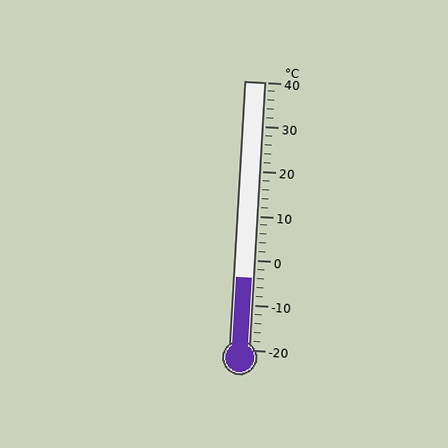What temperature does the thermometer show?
The thermometer shows approximately -4°C.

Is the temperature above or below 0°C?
The temperature is below 0°C.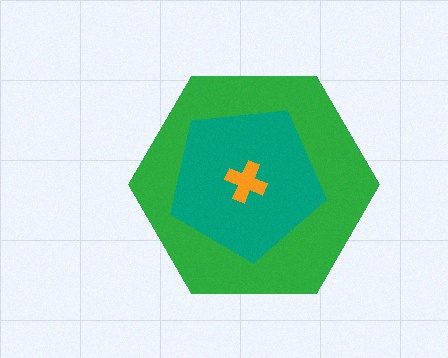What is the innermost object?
The orange cross.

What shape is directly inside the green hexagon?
The teal pentagon.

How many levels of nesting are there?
3.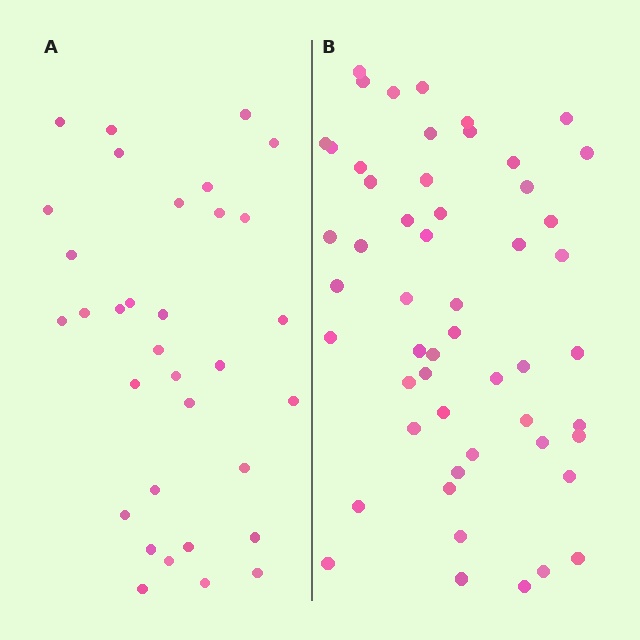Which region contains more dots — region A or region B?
Region B (the right region) has more dots.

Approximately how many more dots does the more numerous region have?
Region B has approximately 20 more dots than region A.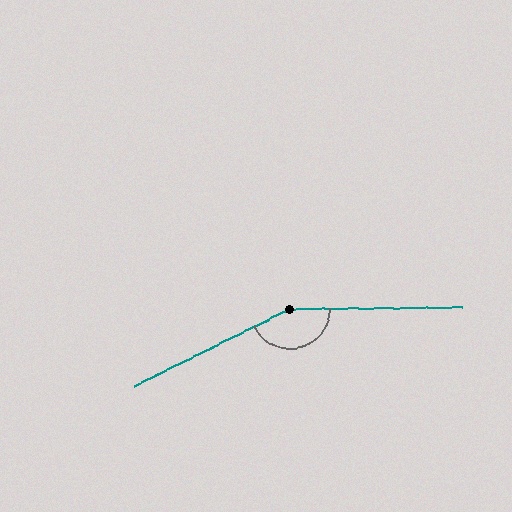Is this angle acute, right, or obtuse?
It is obtuse.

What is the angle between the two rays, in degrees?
Approximately 154 degrees.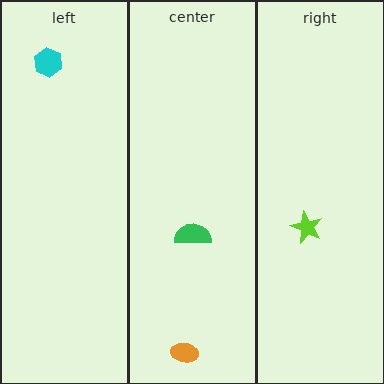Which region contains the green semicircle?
The center region.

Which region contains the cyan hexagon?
The left region.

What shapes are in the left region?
The cyan hexagon.